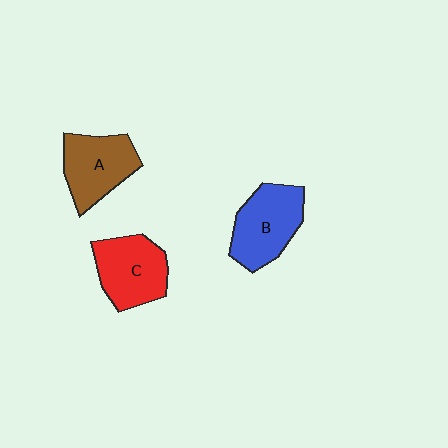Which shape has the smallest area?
Shape A (brown).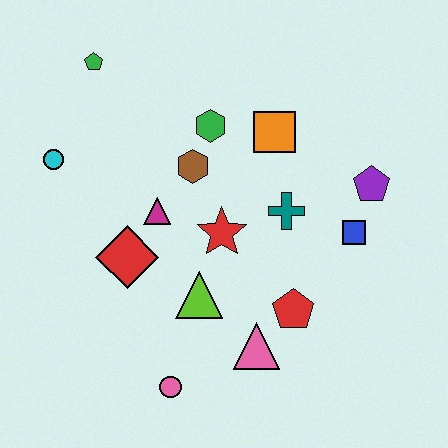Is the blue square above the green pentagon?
No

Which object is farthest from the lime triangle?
The green pentagon is farthest from the lime triangle.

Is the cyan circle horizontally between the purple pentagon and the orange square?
No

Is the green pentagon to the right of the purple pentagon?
No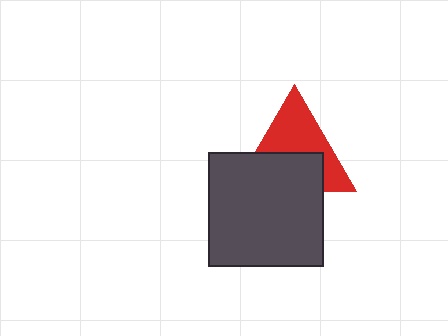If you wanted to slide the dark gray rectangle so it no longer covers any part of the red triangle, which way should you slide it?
Slide it down — that is the most direct way to separate the two shapes.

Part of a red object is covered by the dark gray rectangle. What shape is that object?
It is a triangle.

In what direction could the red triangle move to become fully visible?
The red triangle could move up. That would shift it out from behind the dark gray rectangle entirely.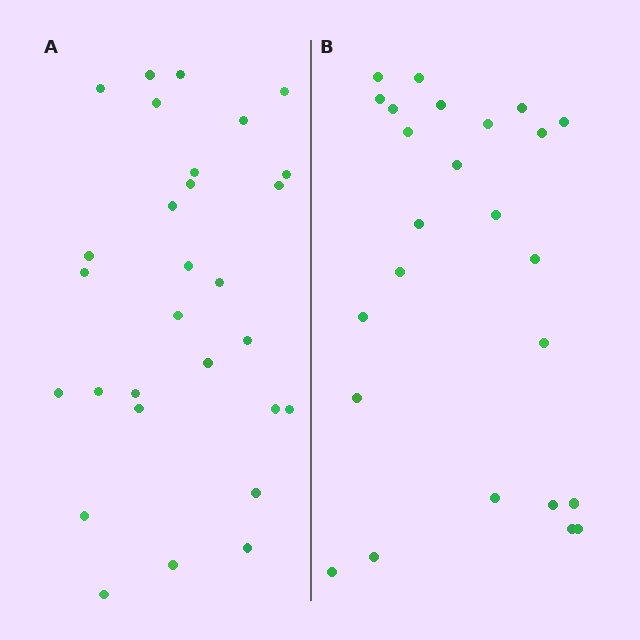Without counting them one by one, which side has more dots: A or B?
Region A (the left region) has more dots.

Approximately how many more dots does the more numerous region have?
Region A has about 4 more dots than region B.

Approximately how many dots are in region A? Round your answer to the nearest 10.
About 30 dots. (The exact count is 29, which rounds to 30.)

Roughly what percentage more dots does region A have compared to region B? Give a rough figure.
About 15% more.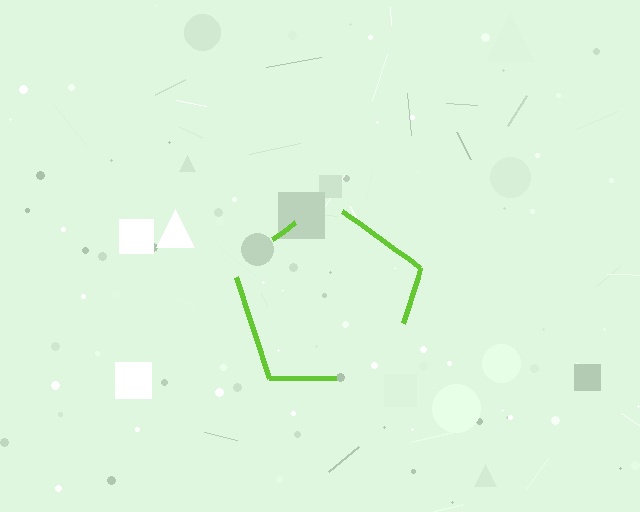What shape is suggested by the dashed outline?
The dashed outline suggests a pentagon.